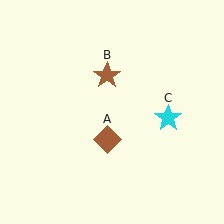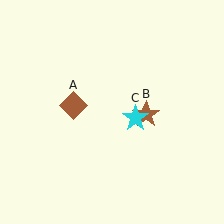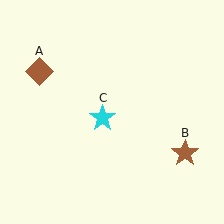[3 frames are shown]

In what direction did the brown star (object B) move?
The brown star (object B) moved down and to the right.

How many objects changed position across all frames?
3 objects changed position: brown diamond (object A), brown star (object B), cyan star (object C).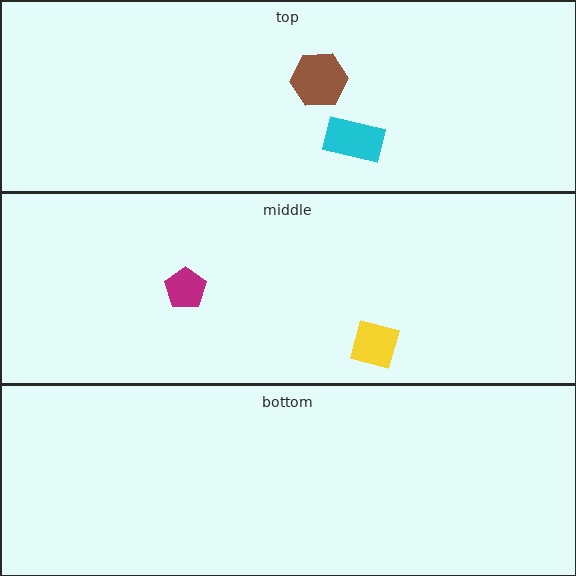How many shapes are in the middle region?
2.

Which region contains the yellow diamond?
The middle region.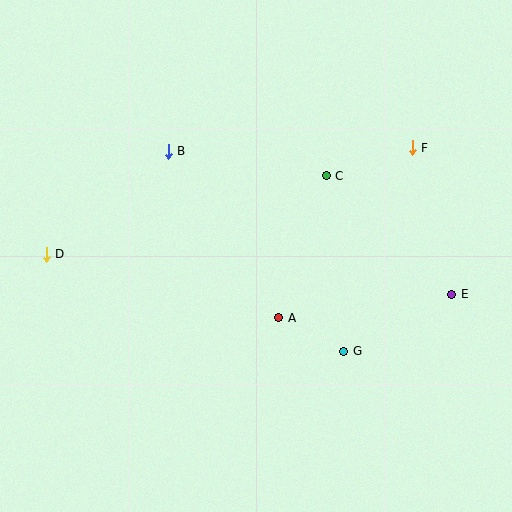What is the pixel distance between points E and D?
The distance between E and D is 407 pixels.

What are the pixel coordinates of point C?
Point C is at (326, 176).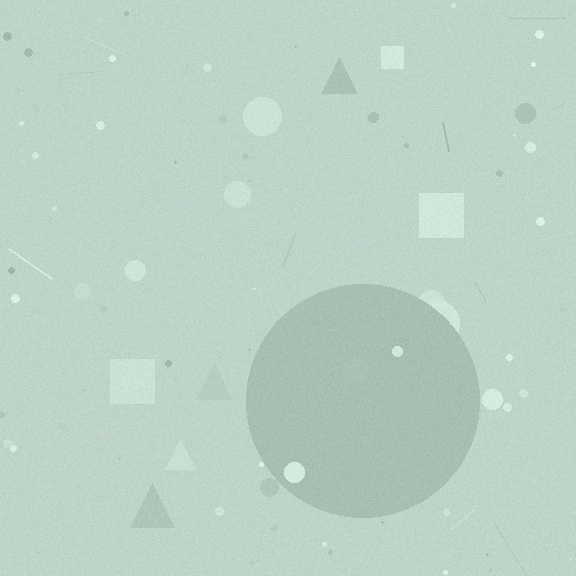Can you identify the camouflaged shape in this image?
The camouflaged shape is a circle.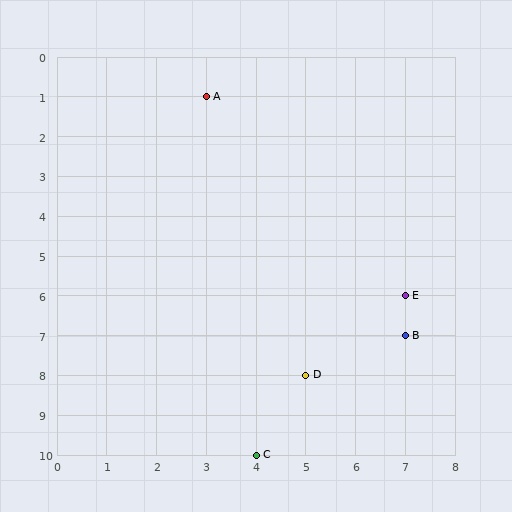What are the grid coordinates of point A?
Point A is at grid coordinates (3, 1).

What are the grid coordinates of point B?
Point B is at grid coordinates (7, 7).